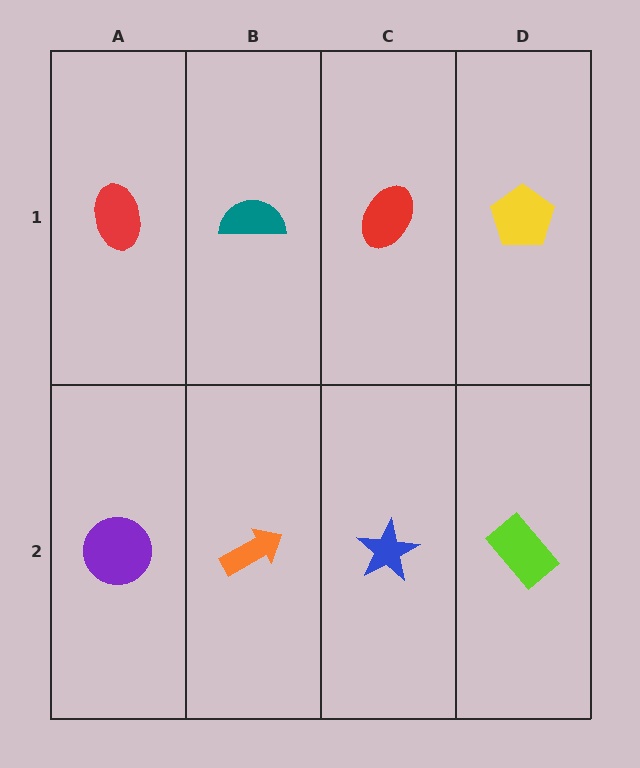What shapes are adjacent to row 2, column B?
A teal semicircle (row 1, column B), a purple circle (row 2, column A), a blue star (row 2, column C).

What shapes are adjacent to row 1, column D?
A lime rectangle (row 2, column D), a red ellipse (row 1, column C).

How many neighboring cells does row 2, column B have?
3.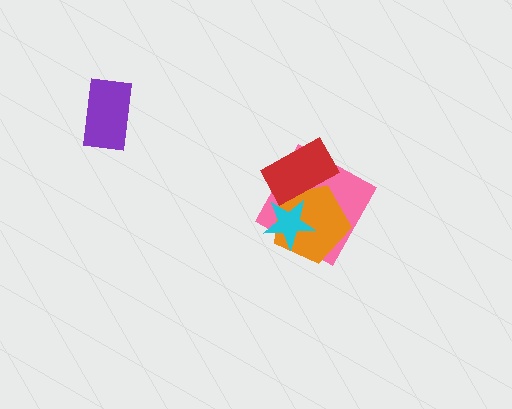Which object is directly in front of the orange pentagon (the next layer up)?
The cyan star is directly in front of the orange pentagon.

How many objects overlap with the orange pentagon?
3 objects overlap with the orange pentagon.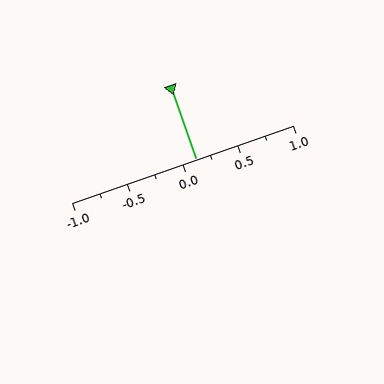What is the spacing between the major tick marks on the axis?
The major ticks are spaced 0.5 apart.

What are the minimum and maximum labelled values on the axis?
The axis runs from -1.0 to 1.0.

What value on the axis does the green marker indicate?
The marker indicates approximately 0.12.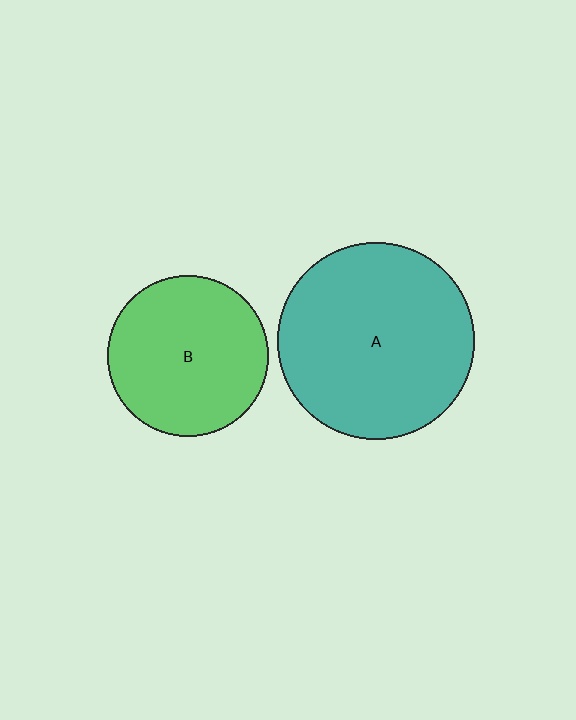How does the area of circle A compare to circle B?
Approximately 1.5 times.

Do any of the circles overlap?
No, none of the circles overlap.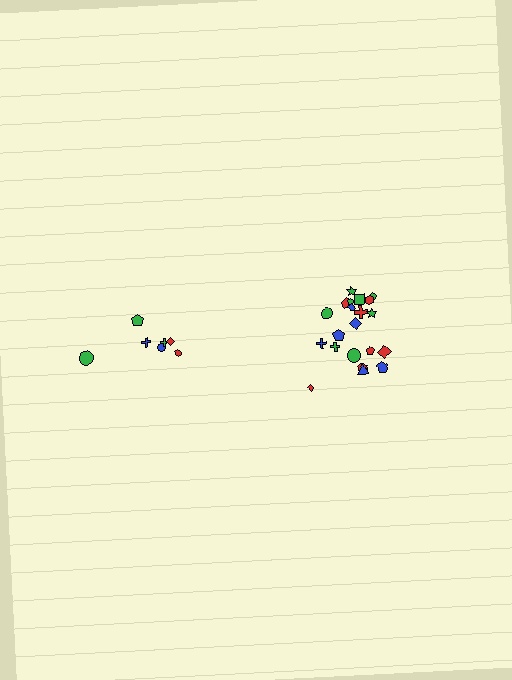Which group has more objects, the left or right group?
The right group.